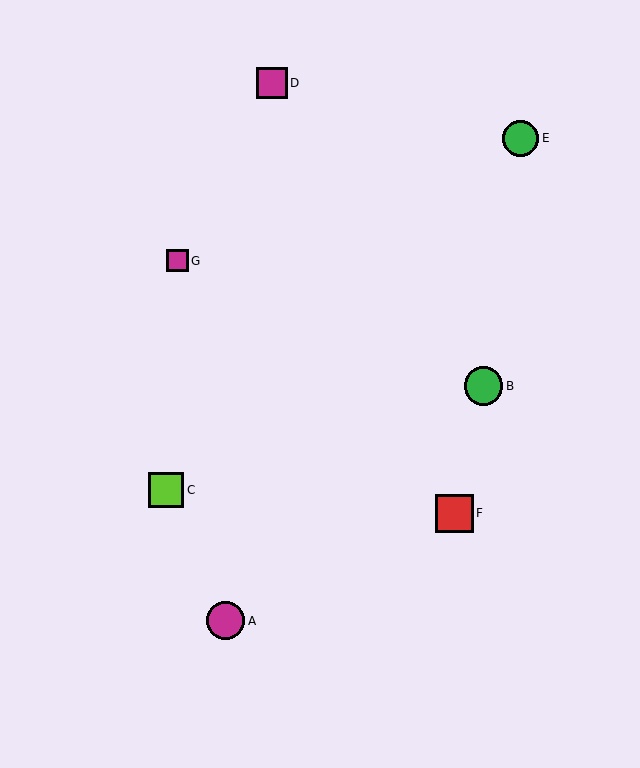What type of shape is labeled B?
Shape B is a green circle.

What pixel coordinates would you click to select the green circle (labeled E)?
Click at (521, 138) to select the green circle E.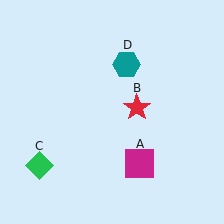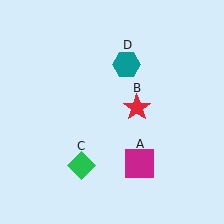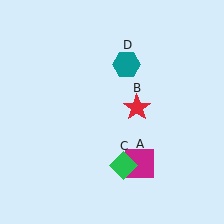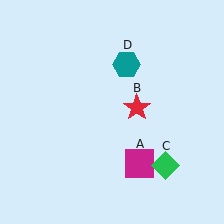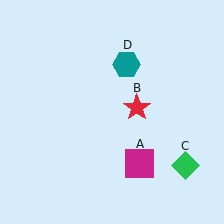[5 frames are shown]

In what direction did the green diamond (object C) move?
The green diamond (object C) moved right.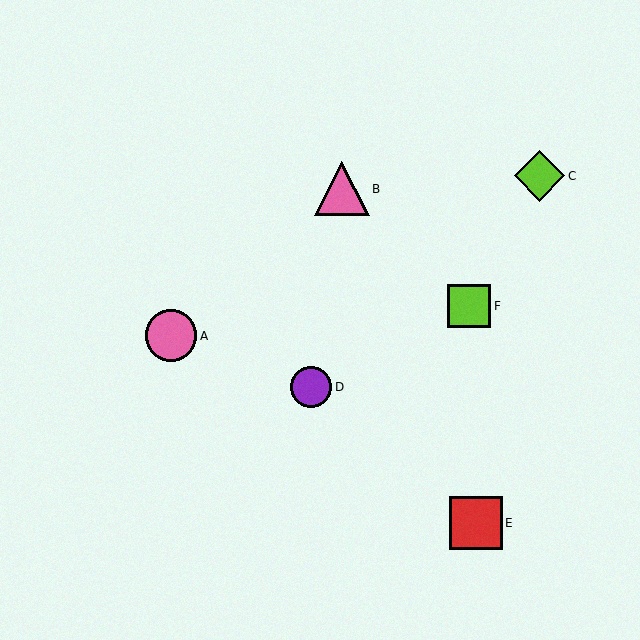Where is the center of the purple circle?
The center of the purple circle is at (311, 387).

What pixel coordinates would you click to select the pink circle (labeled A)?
Click at (171, 336) to select the pink circle A.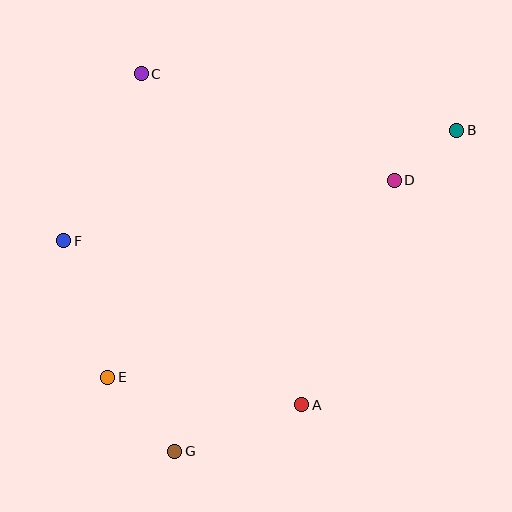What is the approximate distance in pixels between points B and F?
The distance between B and F is approximately 408 pixels.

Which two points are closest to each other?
Points B and D are closest to each other.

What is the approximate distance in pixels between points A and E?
The distance between A and E is approximately 196 pixels.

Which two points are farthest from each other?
Points B and E are farthest from each other.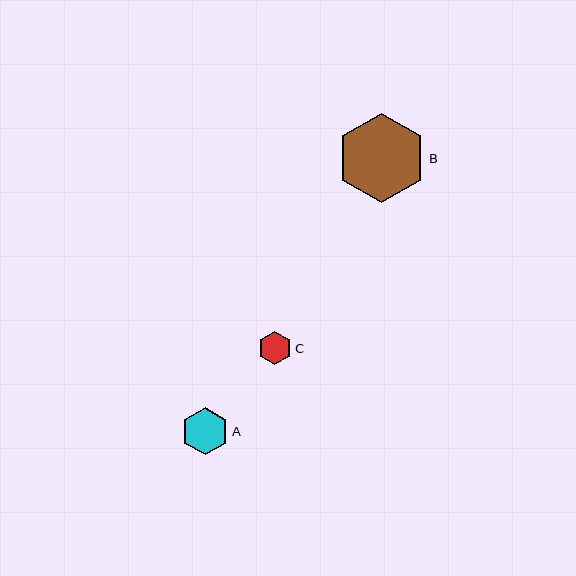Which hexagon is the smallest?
Hexagon C is the smallest with a size of approximately 34 pixels.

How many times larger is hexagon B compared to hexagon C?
Hexagon B is approximately 2.7 times the size of hexagon C.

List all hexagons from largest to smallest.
From largest to smallest: B, A, C.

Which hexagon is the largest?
Hexagon B is the largest with a size of approximately 90 pixels.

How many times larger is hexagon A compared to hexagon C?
Hexagon A is approximately 1.4 times the size of hexagon C.